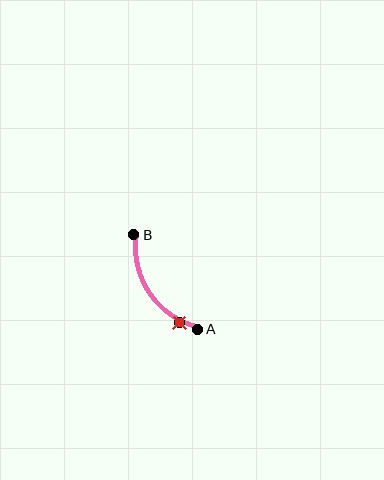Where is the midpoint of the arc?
The arc midpoint is the point on the curve farthest from the straight line joining A and B. It sits below and to the left of that line.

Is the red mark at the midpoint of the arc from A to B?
No. The red mark lies on the arc but is closer to endpoint A. The arc midpoint would be at the point on the curve equidistant along the arc from both A and B.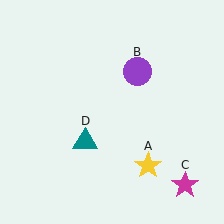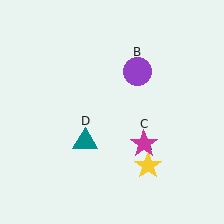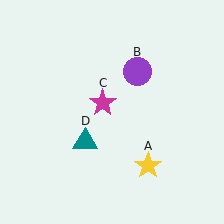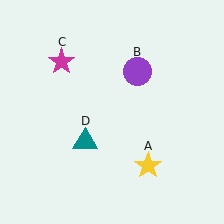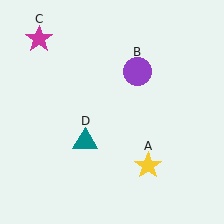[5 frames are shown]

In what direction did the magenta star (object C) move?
The magenta star (object C) moved up and to the left.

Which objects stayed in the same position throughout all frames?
Yellow star (object A) and purple circle (object B) and teal triangle (object D) remained stationary.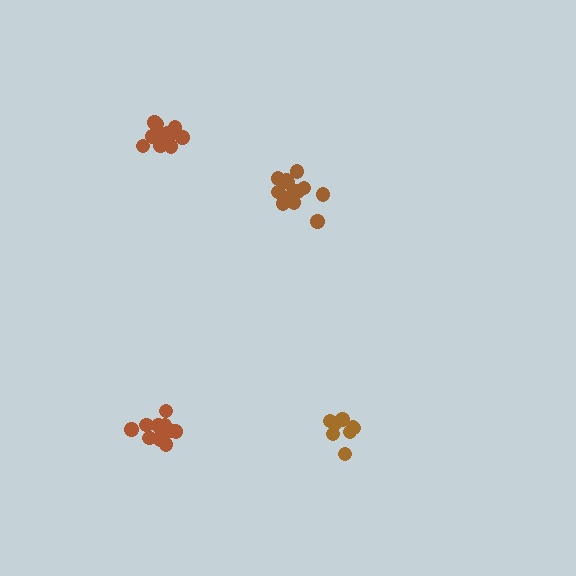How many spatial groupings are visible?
There are 4 spatial groupings.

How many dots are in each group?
Group 1: 13 dots, Group 2: 8 dots, Group 3: 13 dots, Group 4: 12 dots (46 total).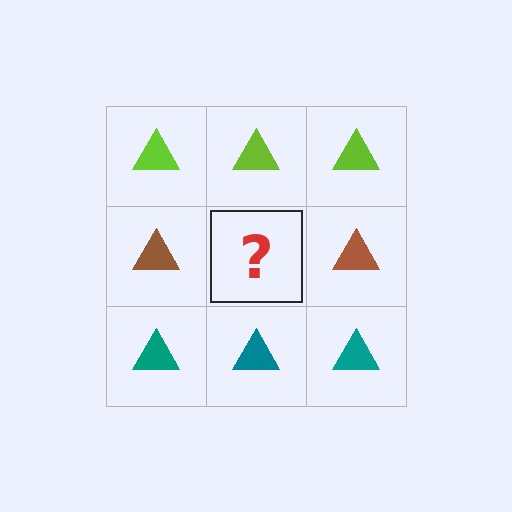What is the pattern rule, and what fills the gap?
The rule is that each row has a consistent color. The gap should be filled with a brown triangle.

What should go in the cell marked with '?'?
The missing cell should contain a brown triangle.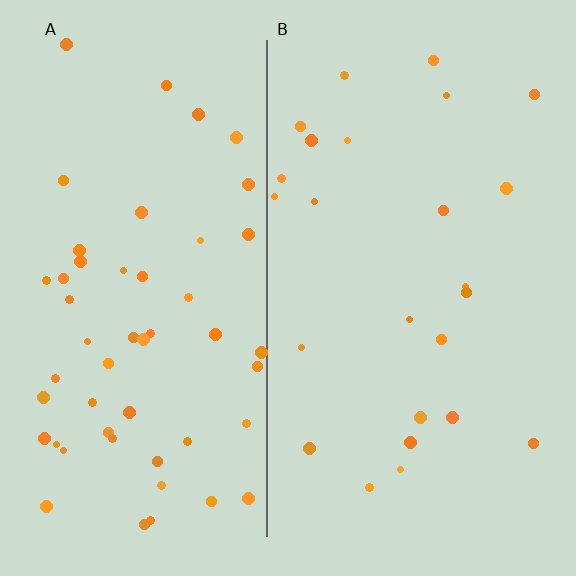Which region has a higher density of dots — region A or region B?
A (the left).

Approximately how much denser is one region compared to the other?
Approximately 2.1× — region A over region B.